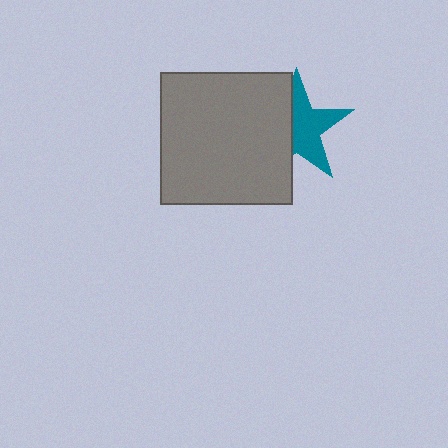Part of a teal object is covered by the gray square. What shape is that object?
It is a star.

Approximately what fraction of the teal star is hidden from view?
Roughly 44% of the teal star is hidden behind the gray square.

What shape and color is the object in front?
The object in front is a gray square.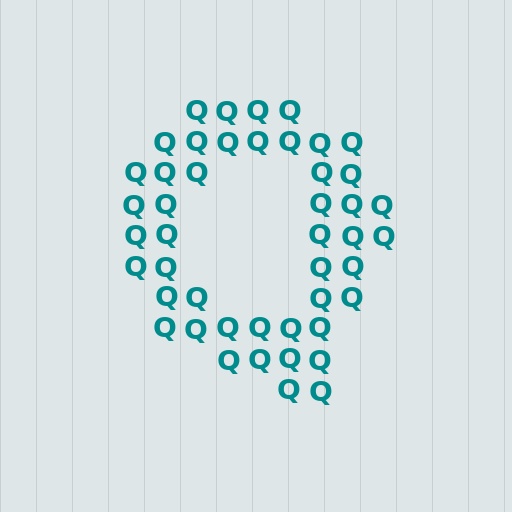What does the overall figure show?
The overall figure shows the letter Q.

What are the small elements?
The small elements are letter Q's.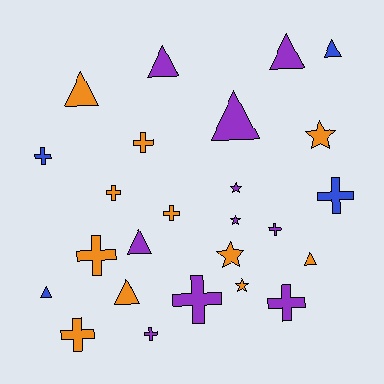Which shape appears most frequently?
Cross, with 11 objects.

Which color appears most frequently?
Orange, with 11 objects.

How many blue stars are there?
There are no blue stars.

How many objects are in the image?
There are 25 objects.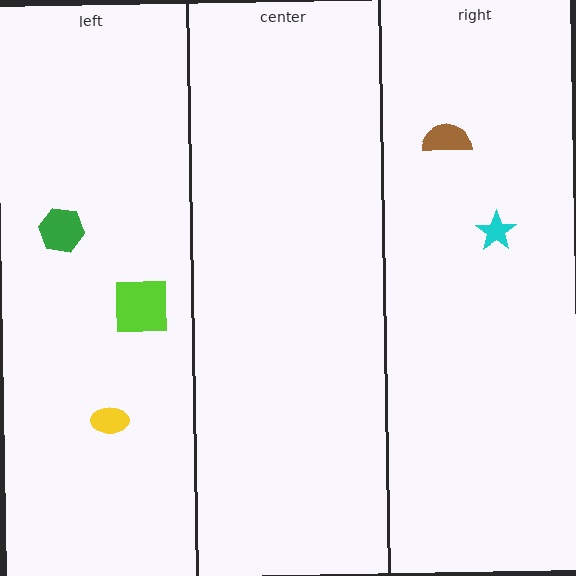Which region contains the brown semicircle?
The right region.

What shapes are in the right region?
The brown semicircle, the cyan star.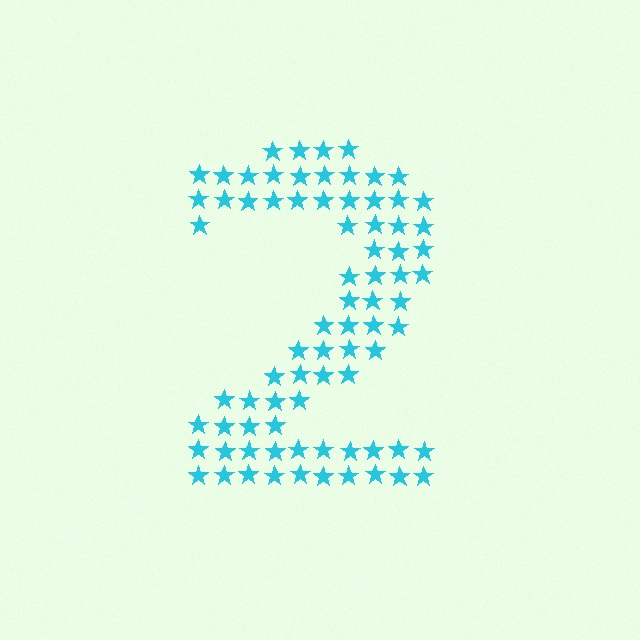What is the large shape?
The large shape is the digit 2.